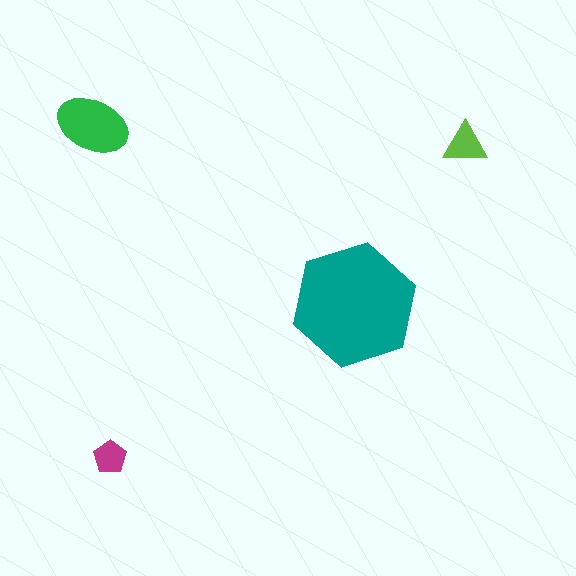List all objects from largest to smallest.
The teal hexagon, the green ellipse, the lime triangle, the magenta pentagon.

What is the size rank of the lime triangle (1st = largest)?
3rd.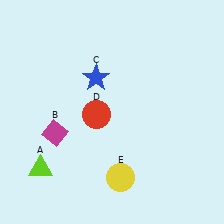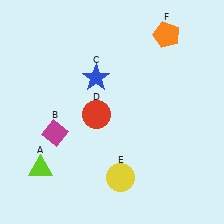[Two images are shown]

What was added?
An orange pentagon (F) was added in Image 2.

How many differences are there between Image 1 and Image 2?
There is 1 difference between the two images.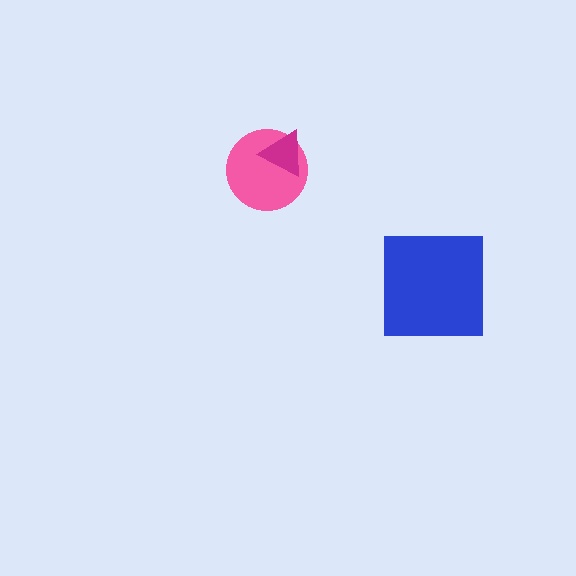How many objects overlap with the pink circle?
1 object overlaps with the pink circle.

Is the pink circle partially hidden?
Yes, it is partially covered by another shape.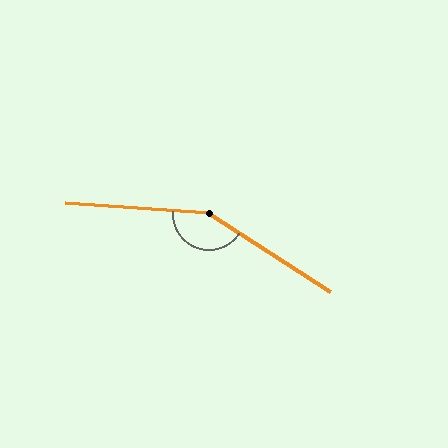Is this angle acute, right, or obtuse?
It is obtuse.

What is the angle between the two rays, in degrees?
Approximately 152 degrees.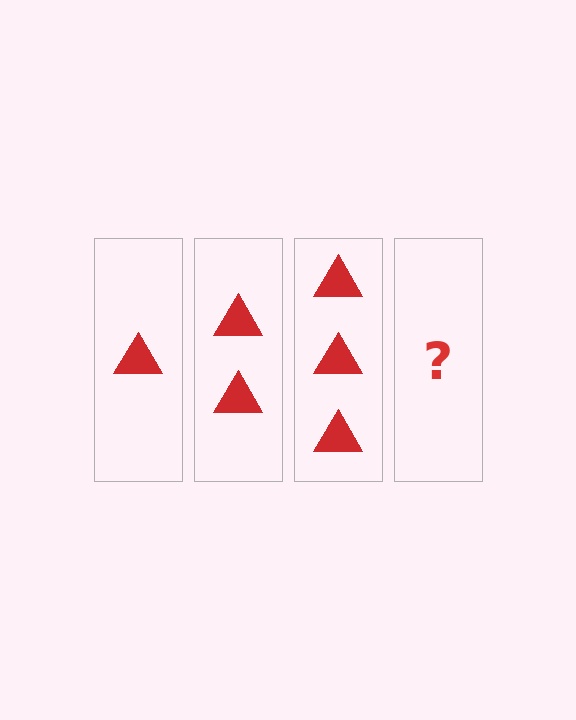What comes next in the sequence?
The next element should be 4 triangles.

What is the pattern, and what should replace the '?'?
The pattern is that each step adds one more triangle. The '?' should be 4 triangles.